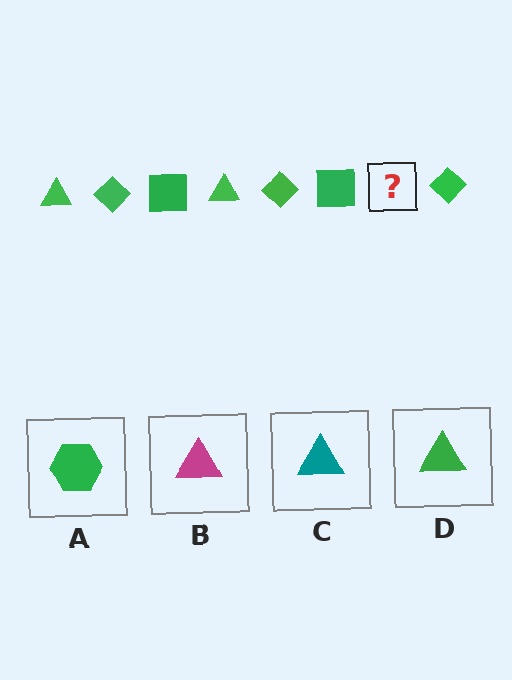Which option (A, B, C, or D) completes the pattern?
D.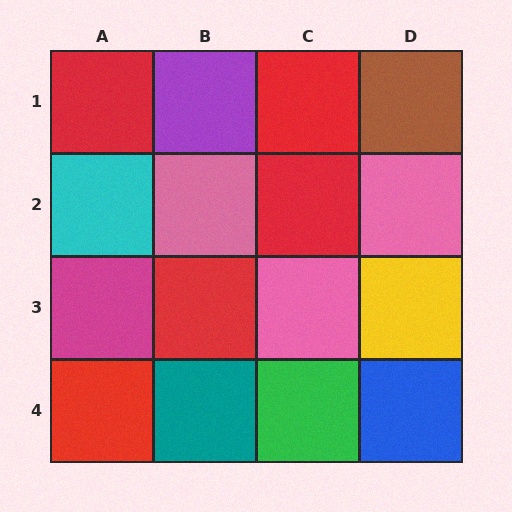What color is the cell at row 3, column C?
Pink.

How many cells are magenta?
1 cell is magenta.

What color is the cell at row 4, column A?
Red.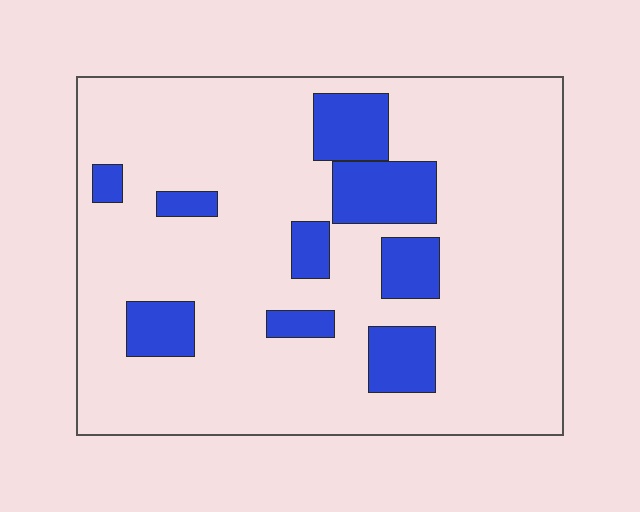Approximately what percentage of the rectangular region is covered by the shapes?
Approximately 20%.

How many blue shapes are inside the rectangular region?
9.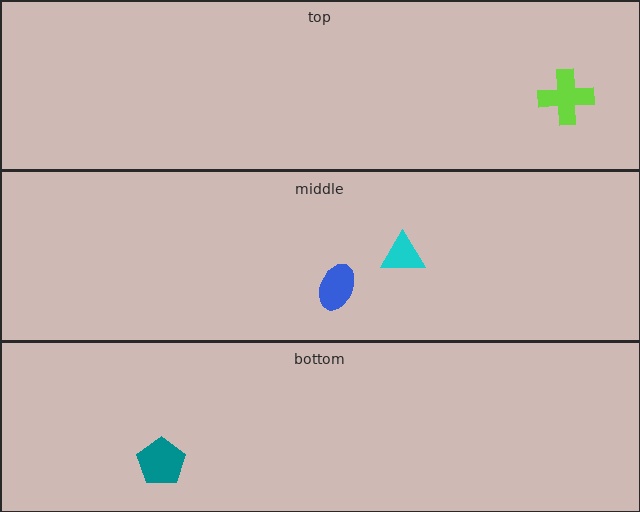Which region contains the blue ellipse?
The middle region.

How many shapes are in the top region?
1.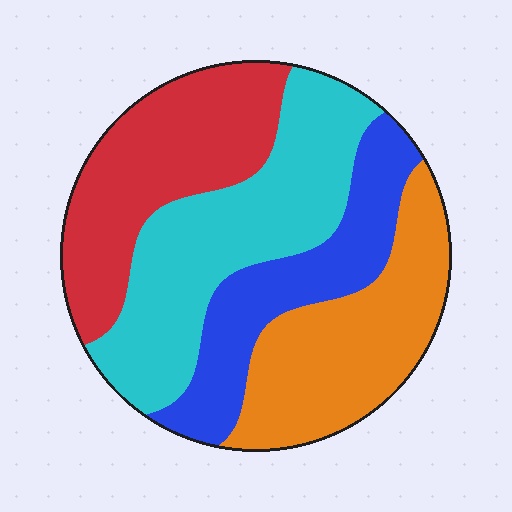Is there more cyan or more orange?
Cyan.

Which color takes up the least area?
Blue, at roughly 20%.